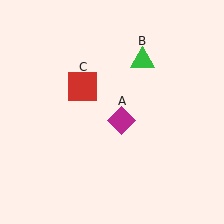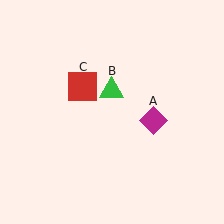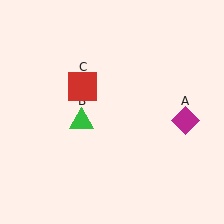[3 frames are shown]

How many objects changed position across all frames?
2 objects changed position: magenta diamond (object A), green triangle (object B).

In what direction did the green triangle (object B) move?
The green triangle (object B) moved down and to the left.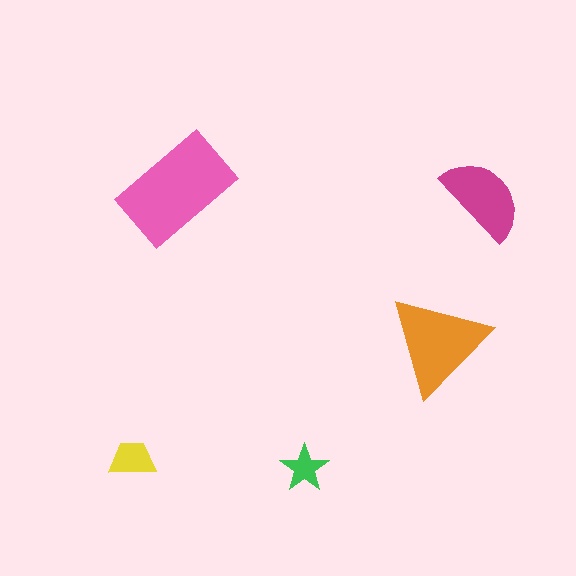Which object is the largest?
The pink rectangle.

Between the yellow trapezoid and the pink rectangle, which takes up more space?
The pink rectangle.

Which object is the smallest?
The green star.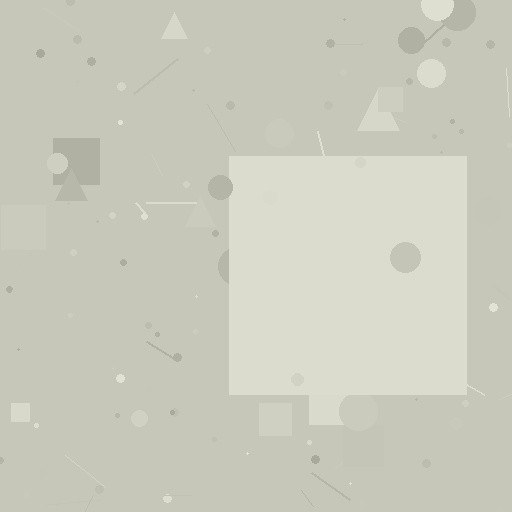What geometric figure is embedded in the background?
A square is embedded in the background.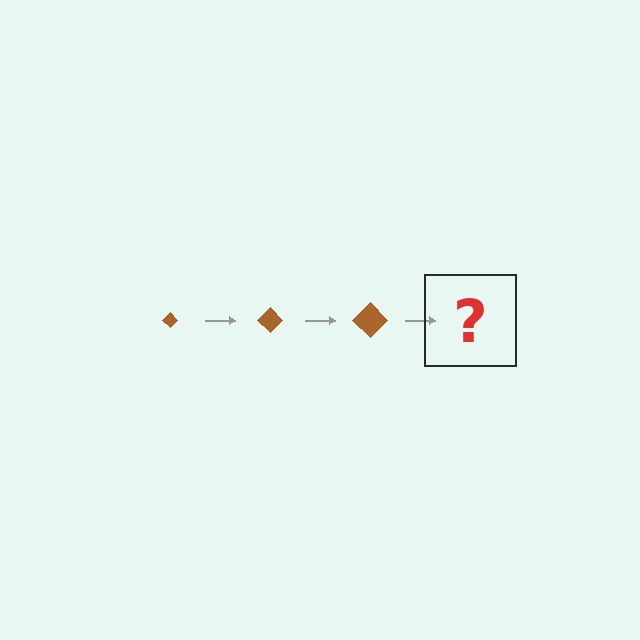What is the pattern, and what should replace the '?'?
The pattern is that the diamond gets progressively larger each step. The '?' should be a brown diamond, larger than the previous one.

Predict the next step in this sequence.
The next step is a brown diamond, larger than the previous one.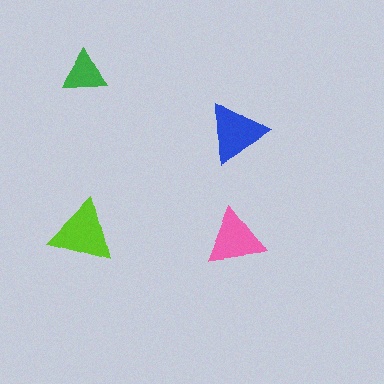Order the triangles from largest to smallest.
the lime one, the blue one, the pink one, the green one.